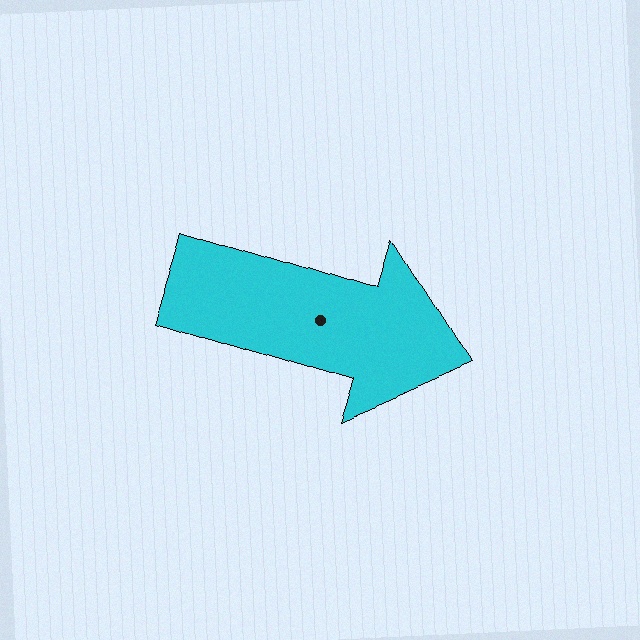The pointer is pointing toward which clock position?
Roughly 4 o'clock.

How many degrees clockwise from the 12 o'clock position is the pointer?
Approximately 108 degrees.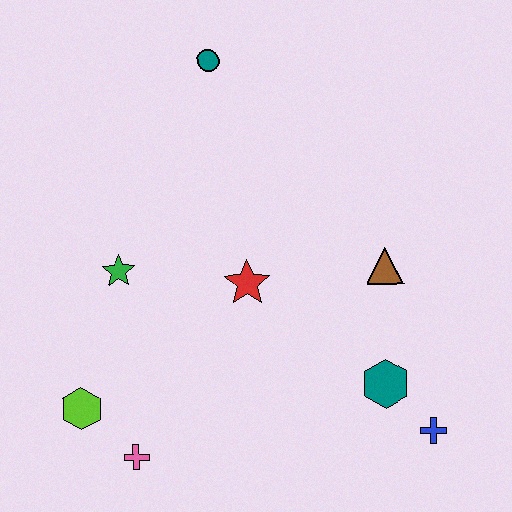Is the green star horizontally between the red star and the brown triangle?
No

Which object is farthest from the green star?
The blue cross is farthest from the green star.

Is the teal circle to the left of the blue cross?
Yes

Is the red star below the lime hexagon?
No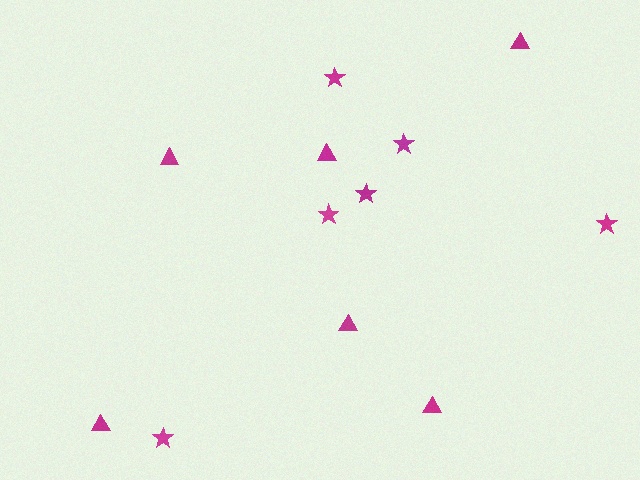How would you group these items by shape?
There are 2 groups: one group of stars (6) and one group of triangles (6).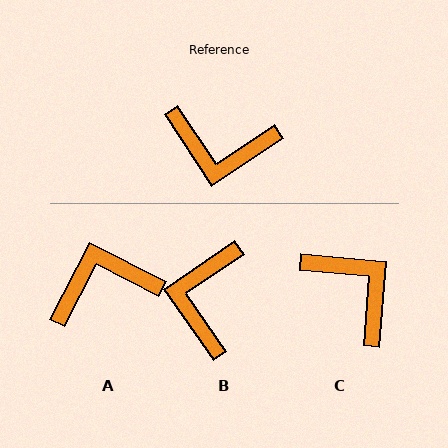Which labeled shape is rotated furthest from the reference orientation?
A, about 151 degrees away.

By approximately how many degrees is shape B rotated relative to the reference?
Approximately 89 degrees clockwise.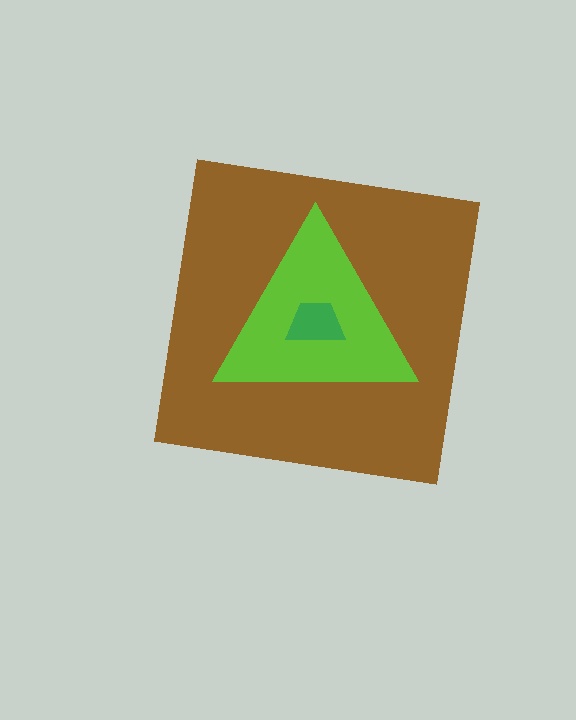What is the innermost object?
The green trapezoid.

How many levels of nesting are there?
3.